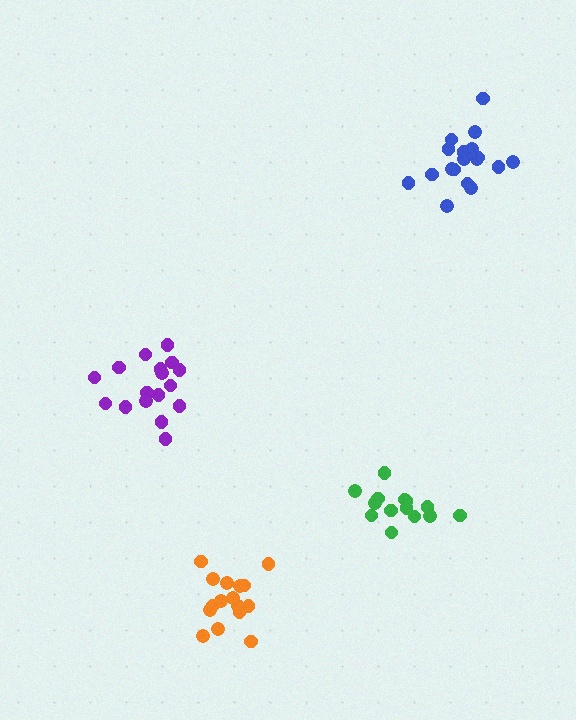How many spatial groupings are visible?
There are 4 spatial groupings.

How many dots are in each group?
Group 1: 17 dots, Group 2: 16 dots, Group 3: 14 dots, Group 4: 19 dots (66 total).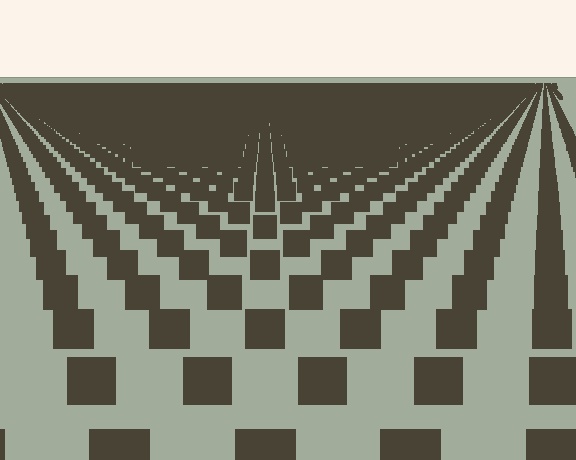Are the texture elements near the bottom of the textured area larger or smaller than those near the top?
Larger. Near the bottom, elements are closer to the viewer and appear at a bigger on-screen size.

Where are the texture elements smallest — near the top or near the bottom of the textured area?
Near the top.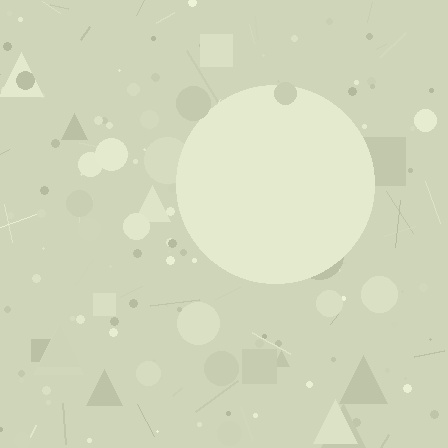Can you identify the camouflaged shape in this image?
The camouflaged shape is a circle.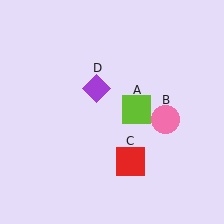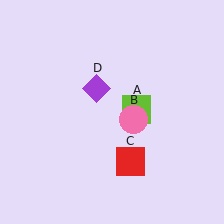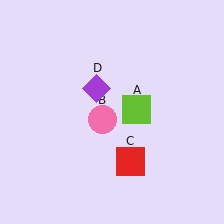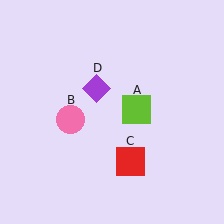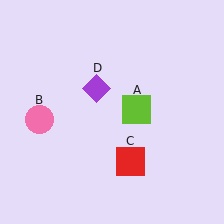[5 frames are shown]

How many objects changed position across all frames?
1 object changed position: pink circle (object B).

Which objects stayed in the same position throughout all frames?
Lime square (object A) and red square (object C) and purple diamond (object D) remained stationary.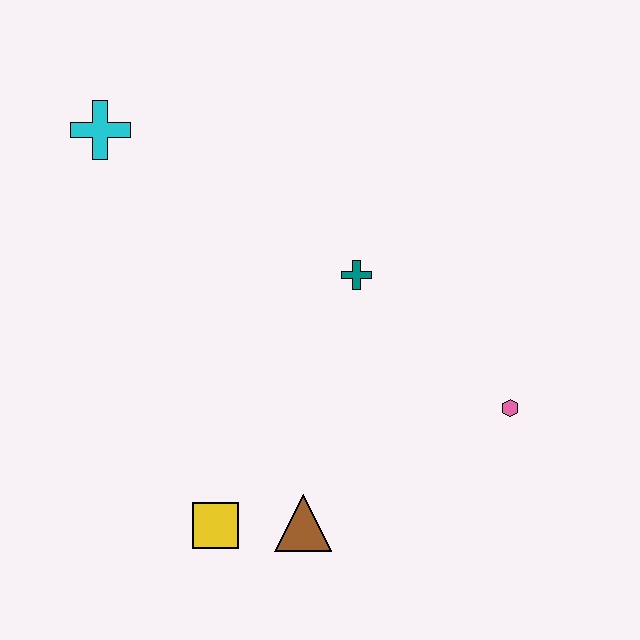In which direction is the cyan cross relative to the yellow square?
The cyan cross is above the yellow square.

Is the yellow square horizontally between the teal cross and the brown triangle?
No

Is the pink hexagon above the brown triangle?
Yes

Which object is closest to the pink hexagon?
The teal cross is closest to the pink hexagon.